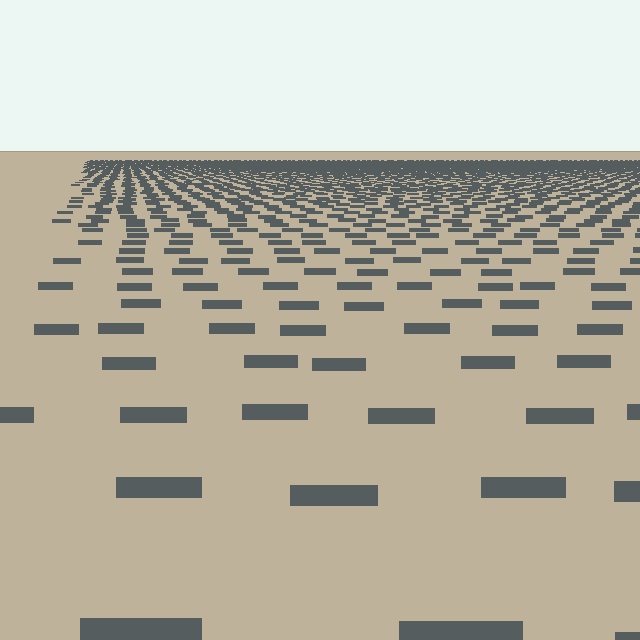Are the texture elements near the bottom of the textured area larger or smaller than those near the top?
Larger. Near the bottom, elements are closer to the viewer and appear at a bigger on-screen size.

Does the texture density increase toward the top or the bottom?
Density increases toward the top.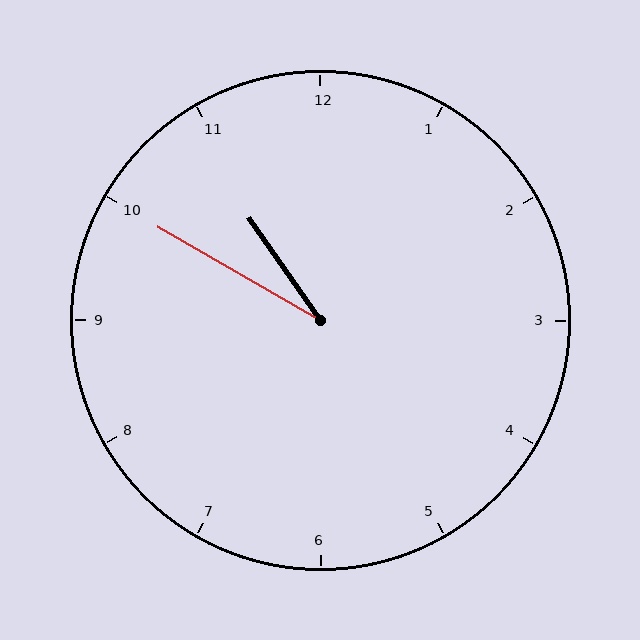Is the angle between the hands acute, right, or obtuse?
It is acute.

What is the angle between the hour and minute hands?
Approximately 25 degrees.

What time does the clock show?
10:50.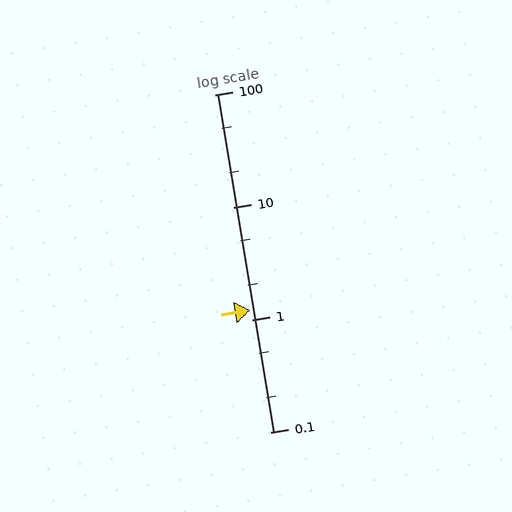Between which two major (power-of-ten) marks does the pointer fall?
The pointer is between 1 and 10.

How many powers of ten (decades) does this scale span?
The scale spans 3 decades, from 0.1 to 100.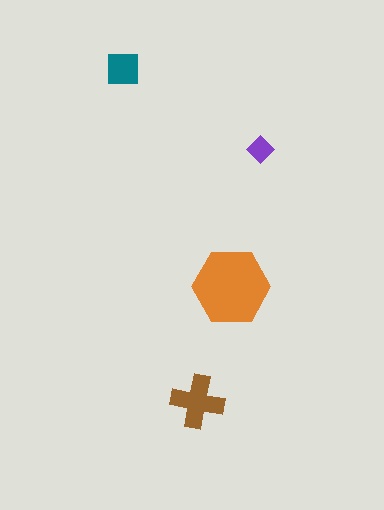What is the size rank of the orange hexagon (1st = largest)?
1st.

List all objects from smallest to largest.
The purple diamond, the teal square, the brown cross, the orange hexagon.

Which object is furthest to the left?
The teal square is leftmost.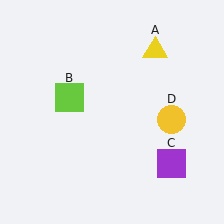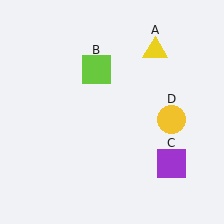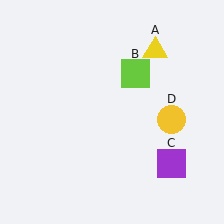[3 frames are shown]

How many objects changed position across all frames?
1 object changed position: lime square (object B).